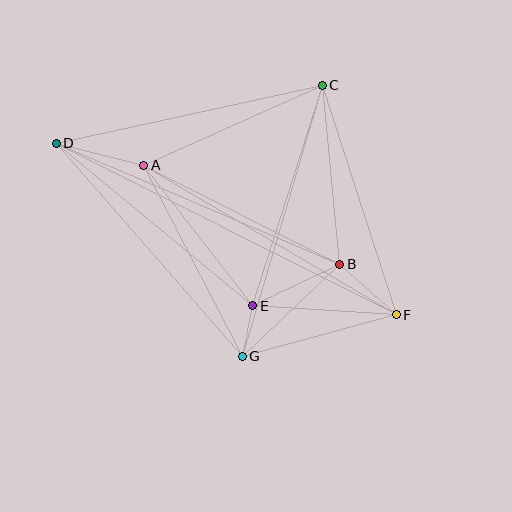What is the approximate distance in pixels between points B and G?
The distance between B and G is approximately 134 pixels.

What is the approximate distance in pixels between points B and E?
The distance between B and E is approximately 96 pixels.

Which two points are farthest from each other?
Points D and F are farthest from each other.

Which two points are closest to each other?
Points E and G are closest to each other.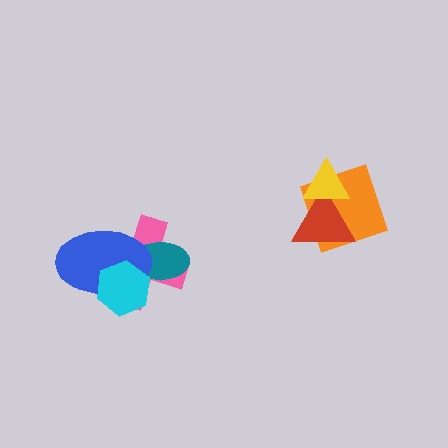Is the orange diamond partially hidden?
Yes, it is partially covered by another shape.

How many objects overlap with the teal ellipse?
3 objects overlap with the teal ellipse.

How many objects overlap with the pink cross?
3 objects overlap with the pink cross.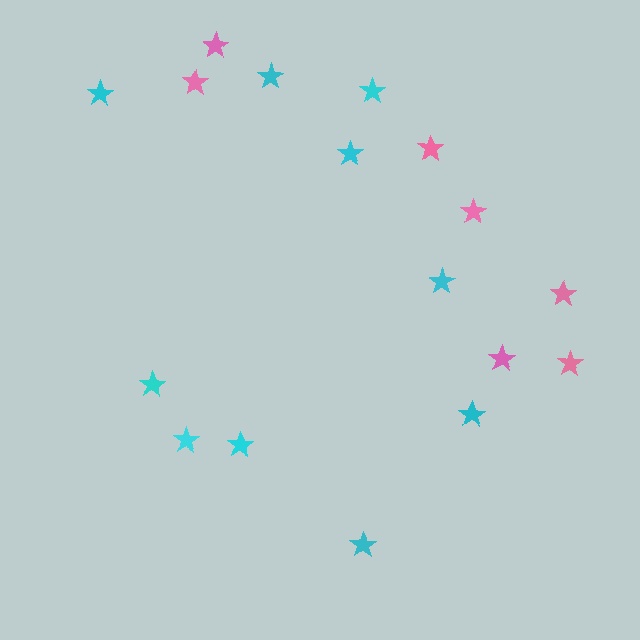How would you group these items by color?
There are 2 groups: one group of pink stars (7) and one group of cyan stars (10).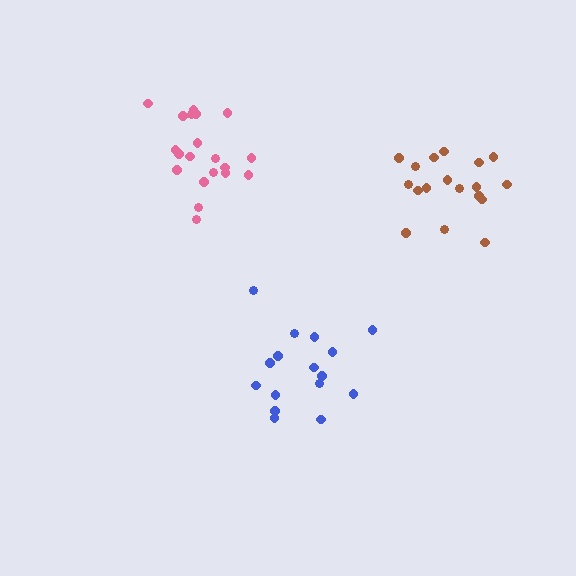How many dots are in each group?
Group 1: 16 dots, Group 2: 18 dots, Group 3: 20 dots (54 total).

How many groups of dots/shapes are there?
There are 3 groups.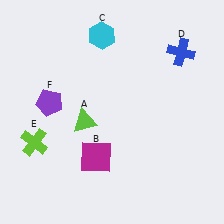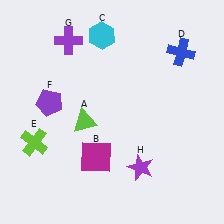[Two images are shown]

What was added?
A purple cross (G), a purple star (H) were added in Image 2.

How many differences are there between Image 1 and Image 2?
There are 2 differences between the two images.